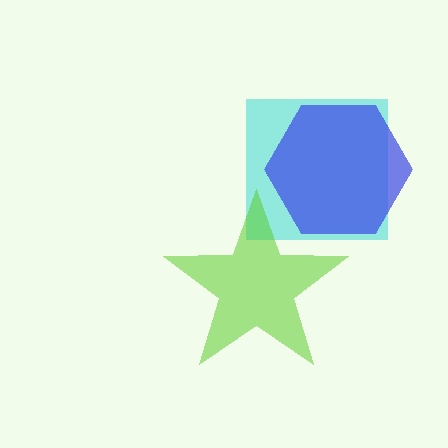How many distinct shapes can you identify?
There are 3 distinct shapes: a cyan square, a lime star, a blue hexagon.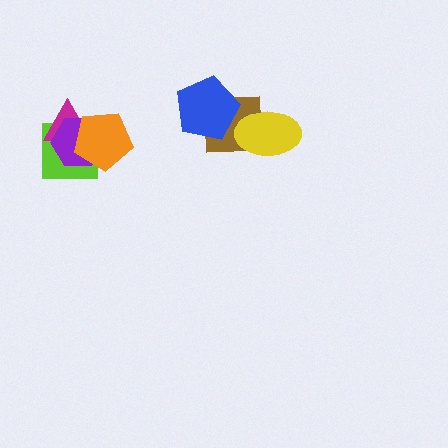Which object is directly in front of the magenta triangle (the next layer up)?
The purple hexagon is directly in front of the magenta triangle.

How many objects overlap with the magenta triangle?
3 objects overlap with the magenta triangle.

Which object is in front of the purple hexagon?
The orange pentagon is in front of the purple hexagon.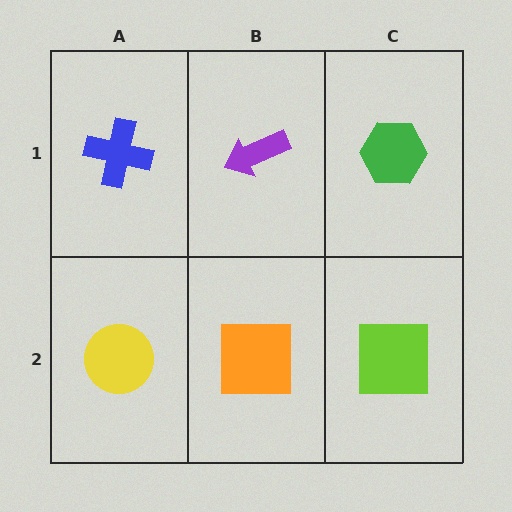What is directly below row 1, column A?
A yellow circle.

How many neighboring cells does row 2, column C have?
2.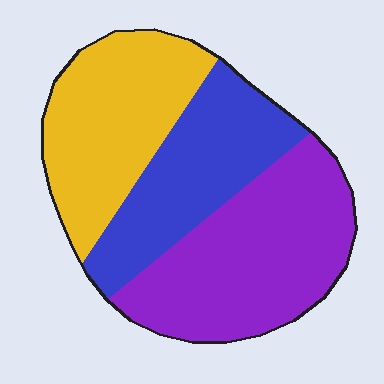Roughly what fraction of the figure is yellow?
Yellow covers 32% of the figure.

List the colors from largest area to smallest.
From largest to smallest: purple, yellow, blue.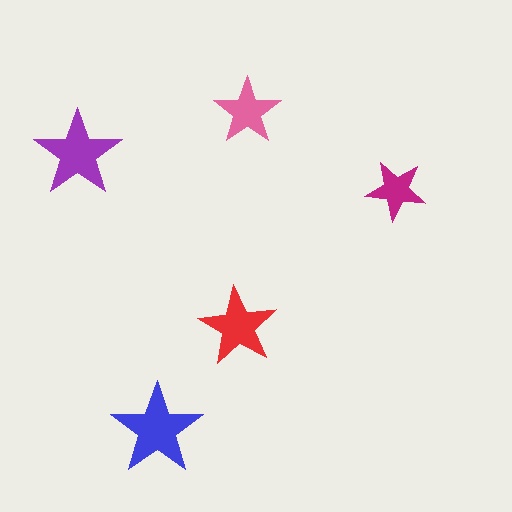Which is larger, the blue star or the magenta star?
The blue one.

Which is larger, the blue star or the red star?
The blue one.